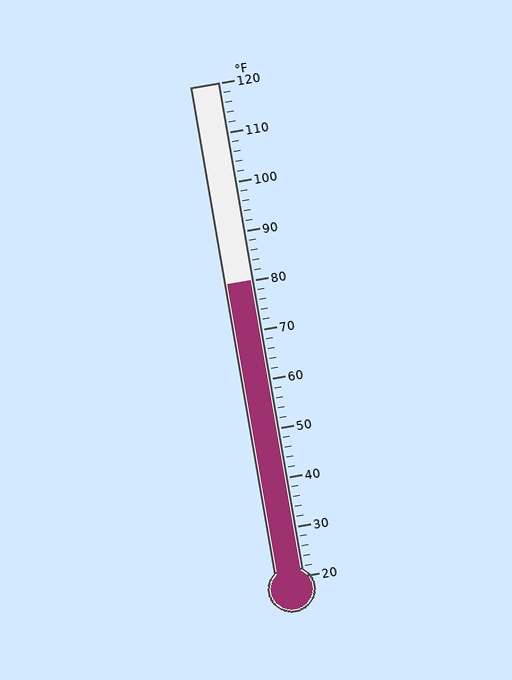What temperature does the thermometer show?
The thermometer shows approximately 80°F.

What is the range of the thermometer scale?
The thermometer scale ranges from 20°F to 120°F.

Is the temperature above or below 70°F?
The temperature is above 70°F.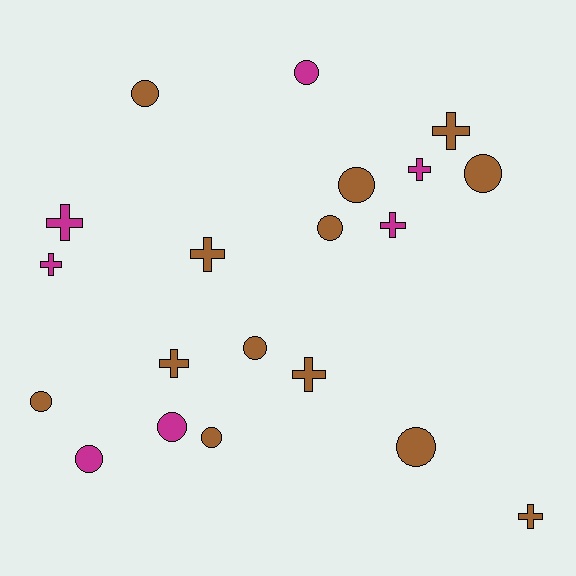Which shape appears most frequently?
Circle, with 11 objects.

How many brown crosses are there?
There are 5 brown crosses.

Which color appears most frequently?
Brown, with 13 objects.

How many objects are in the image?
There are 20 objects.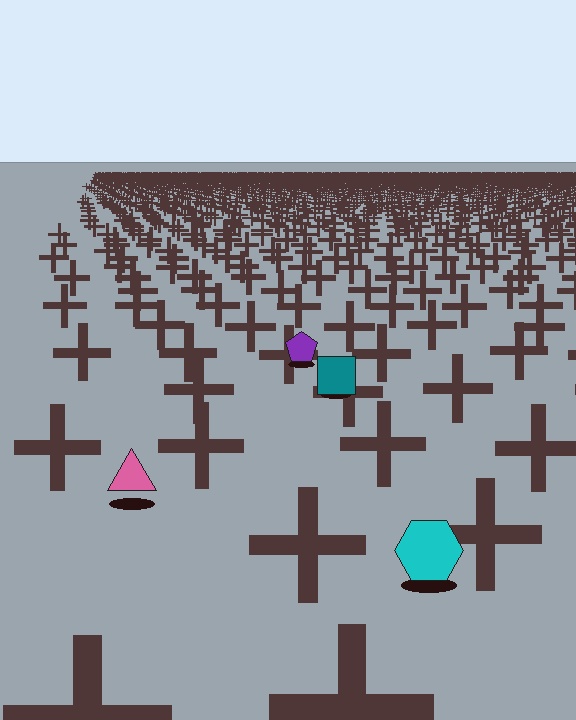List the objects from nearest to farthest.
From nearest to farthest: the cyan hexagon, the pink triangle, the teal square, the purple pentagon.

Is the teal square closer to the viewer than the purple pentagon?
Yes. The teal square is closer — you can tell from the texture gradient: the ground texture is coarser near it.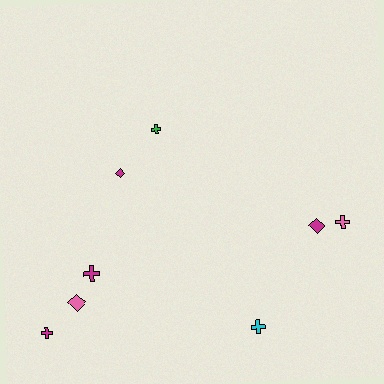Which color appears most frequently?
Magenta, with 4 objects.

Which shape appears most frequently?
Cross, with 5 objects.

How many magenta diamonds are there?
There are 2 magenta diamonds.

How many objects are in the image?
There are 8 objects.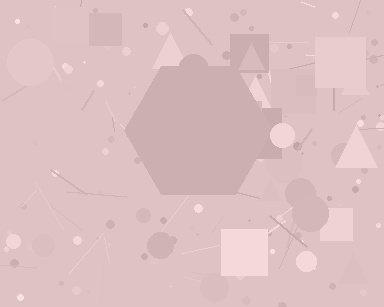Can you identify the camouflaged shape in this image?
The camouflaged shape is a hexagon.